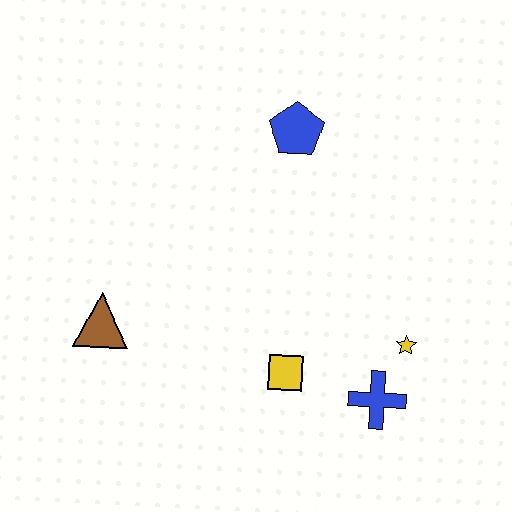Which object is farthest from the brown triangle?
The yellow star is farthest from the brown triangle.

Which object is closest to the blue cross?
The yellow star is closest to the blue cross.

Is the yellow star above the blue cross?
Yes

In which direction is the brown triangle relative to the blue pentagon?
The brown triangle is below the blue pentagon.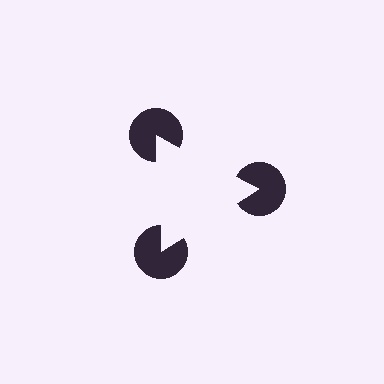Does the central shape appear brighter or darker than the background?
It typically appears slightly brighter than the background, even though no actual brightness change is drawn.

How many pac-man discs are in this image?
There are 3 — one at each vertex of the illusory triangle.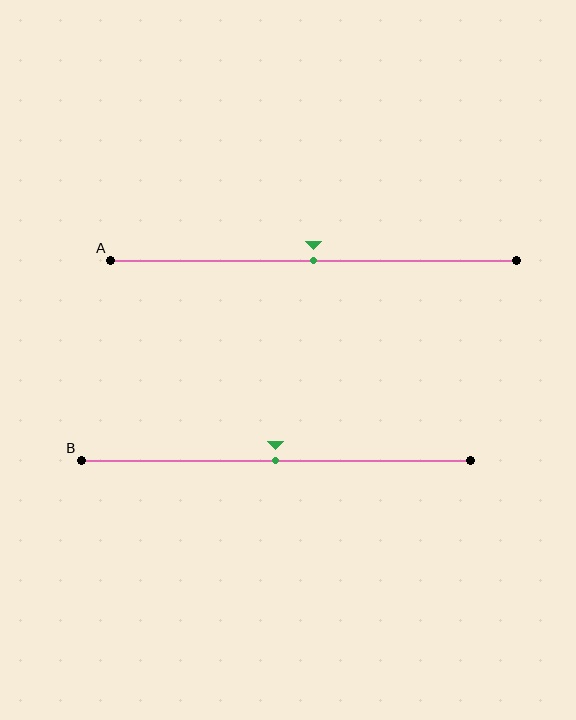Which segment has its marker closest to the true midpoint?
Segment A has its marker closest to the true midpoint.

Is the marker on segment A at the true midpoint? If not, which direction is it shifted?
Yes, the marker on segment A is at the true midpoint.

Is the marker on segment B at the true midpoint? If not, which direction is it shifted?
Yes, the marker on segment B is at the true midpoint.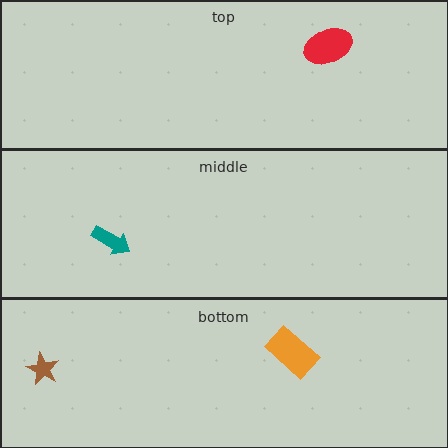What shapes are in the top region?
The red ellipse.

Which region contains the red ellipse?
The top region.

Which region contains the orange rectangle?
The bottom region.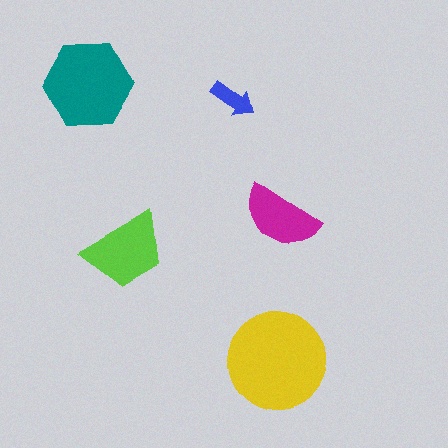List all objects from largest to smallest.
The yellow circle, the teal hexagon, the lime trapezoid, the magenta semicircle, the blue arrow.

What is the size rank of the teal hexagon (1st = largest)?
2nd.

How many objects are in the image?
There are 5 objects in the image.